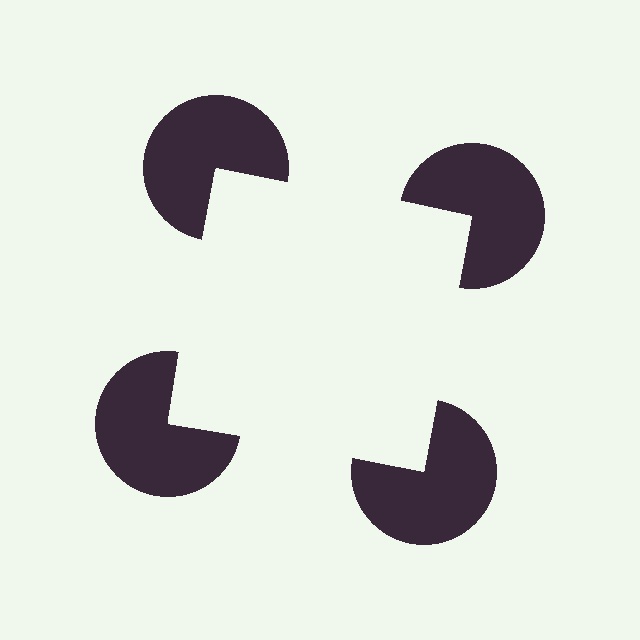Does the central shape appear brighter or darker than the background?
It typically appears slightly brighter than the background, even though no actual brightness change is drawn.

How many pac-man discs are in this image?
There are 4 — one at each vertex of the illusory square.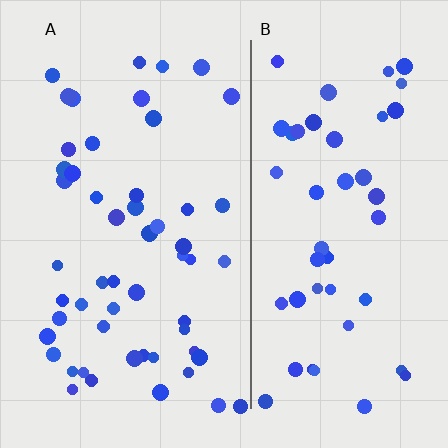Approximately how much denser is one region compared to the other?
Approximately 1.1× — region A over region B.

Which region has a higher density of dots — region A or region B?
A (the left).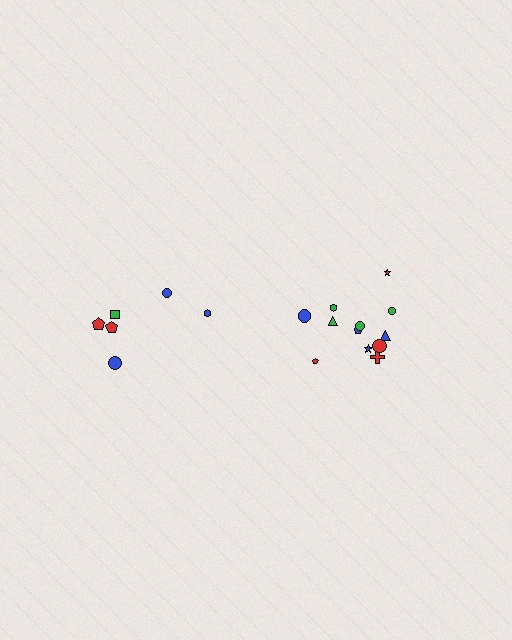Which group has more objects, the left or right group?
The right group.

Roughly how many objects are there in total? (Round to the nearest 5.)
Roughly 20 objects in total.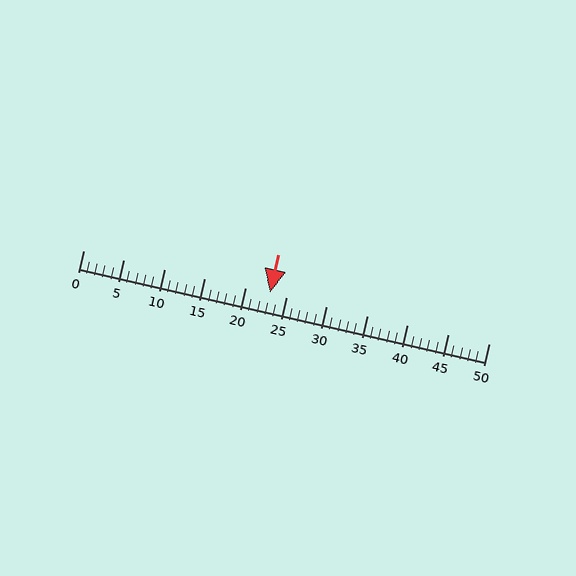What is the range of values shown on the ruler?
The ruler shows values from 0 to 50.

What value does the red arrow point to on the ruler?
The red arrow points to approximately 23.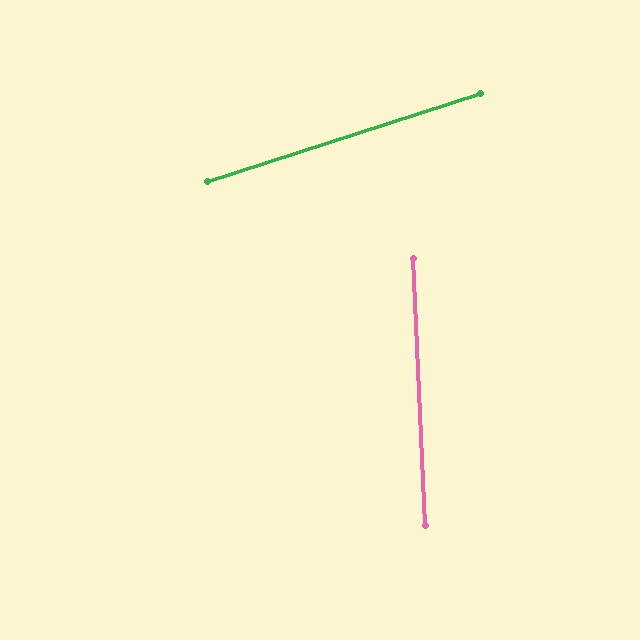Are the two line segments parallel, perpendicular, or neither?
Neither parallel nor perpendicular — they differ by about 75°.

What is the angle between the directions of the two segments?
Approximately 75 degrees.